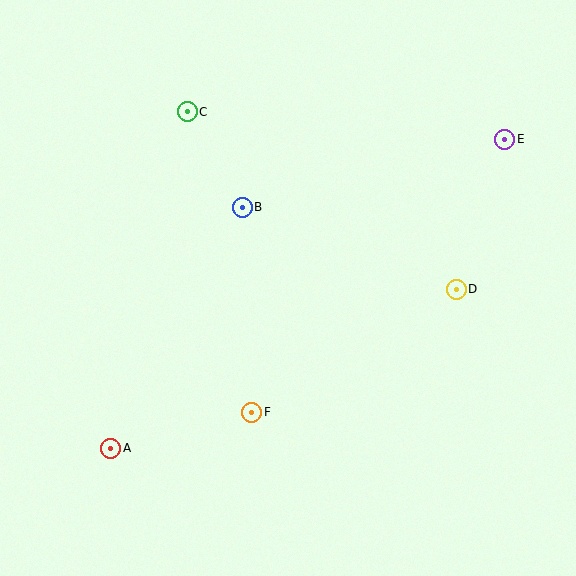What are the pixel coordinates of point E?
Point E is at (505, 139).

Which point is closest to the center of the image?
Point B at (242, 207) is closest to the center.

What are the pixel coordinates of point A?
Point A is at (111, 448).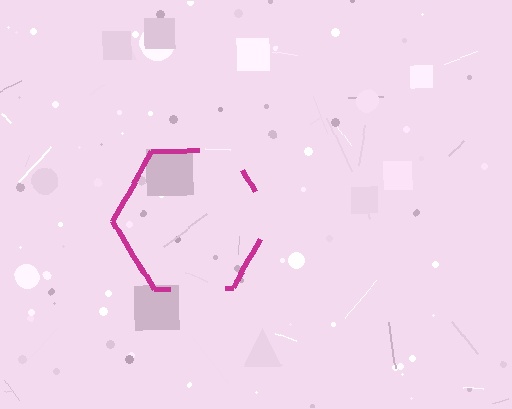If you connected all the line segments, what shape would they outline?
They would outline a hexagon.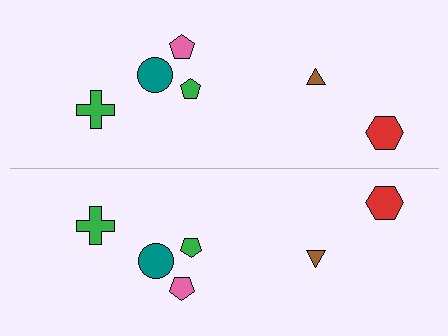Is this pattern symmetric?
Yes, this pattern has bilateral (reflection) symmetry.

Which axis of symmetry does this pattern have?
The pattern has a horizontal axis of symmetry running through the center of the image.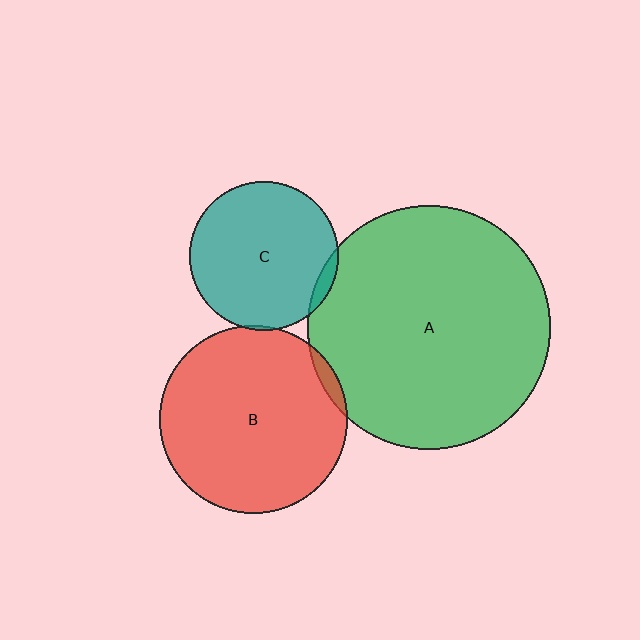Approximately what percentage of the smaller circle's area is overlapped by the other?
Approximately 5%.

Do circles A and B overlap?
Yes.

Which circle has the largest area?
Circle A (green).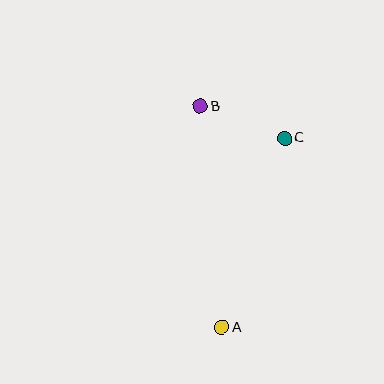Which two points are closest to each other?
Points B and C are closest to each other.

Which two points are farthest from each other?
Points A and B are farthest from each other.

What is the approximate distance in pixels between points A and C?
The distance between A and C is approximately 199 pixels.